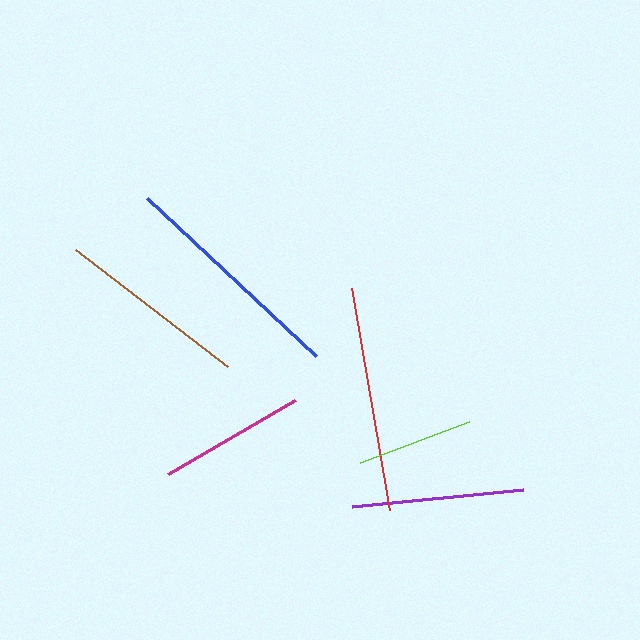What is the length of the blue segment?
The blue segment is approximately 231 pixels long.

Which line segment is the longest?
The blue line is the longest at approximately 231 pixels.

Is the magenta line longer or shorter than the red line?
The red line is longer than the magenta line.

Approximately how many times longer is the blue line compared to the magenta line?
The blue line is approximately 1.6 times the length of the magenta line.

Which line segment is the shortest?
The lime line is the shortest at approximately 116 pixels.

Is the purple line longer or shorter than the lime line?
The purple line is longer than the lime line.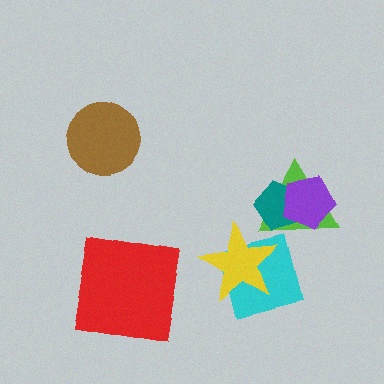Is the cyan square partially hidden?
Yes, it is partially covered by another shape.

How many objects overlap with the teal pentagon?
2 objects overlap with the teal pentagon.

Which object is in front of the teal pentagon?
The purple pentagon is in front of the teal pentagon.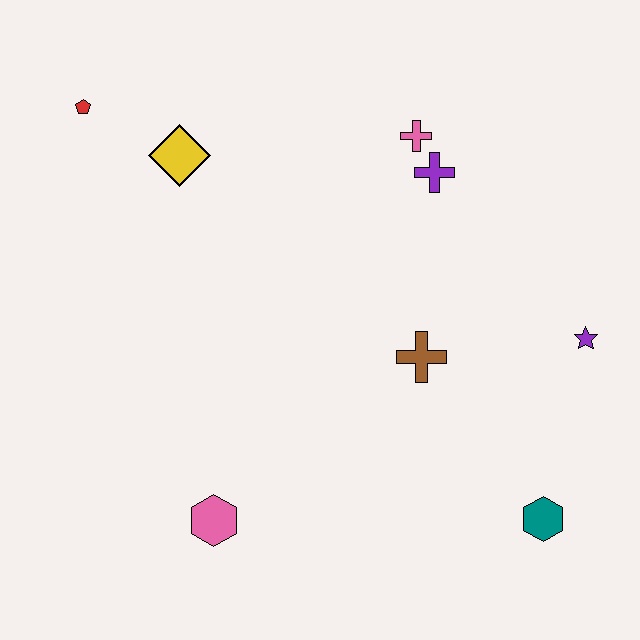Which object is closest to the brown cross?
The purple star is closest to the brown cross.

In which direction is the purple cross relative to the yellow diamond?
The purple cross is to the right of the yellow diamond.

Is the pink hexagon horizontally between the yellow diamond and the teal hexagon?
Yes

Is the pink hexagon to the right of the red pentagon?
Yes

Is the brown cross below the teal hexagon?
No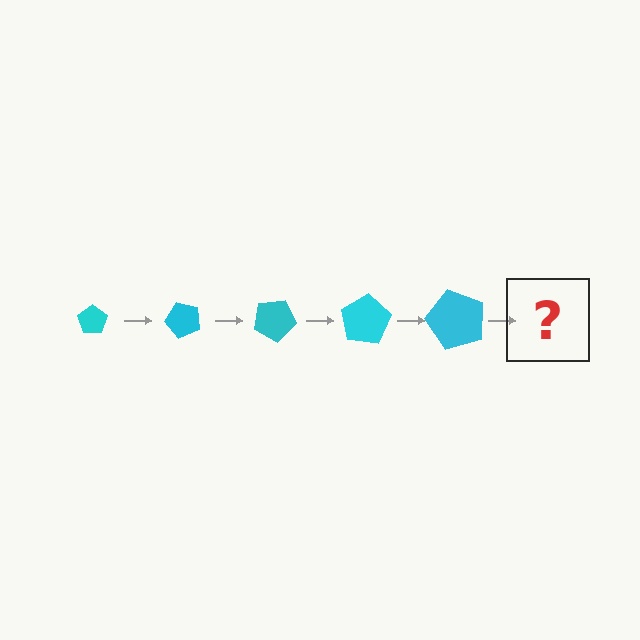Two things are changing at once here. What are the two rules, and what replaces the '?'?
The two rules are that the pentagon grows larger each step and it rotates 50 degrees each step. The '?' should be a pentagon, larger than the previous one and rotated 250 degrees from the start.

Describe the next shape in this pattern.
It should be a pentagon, larger than the previous one and rotated 250 degrees from the start.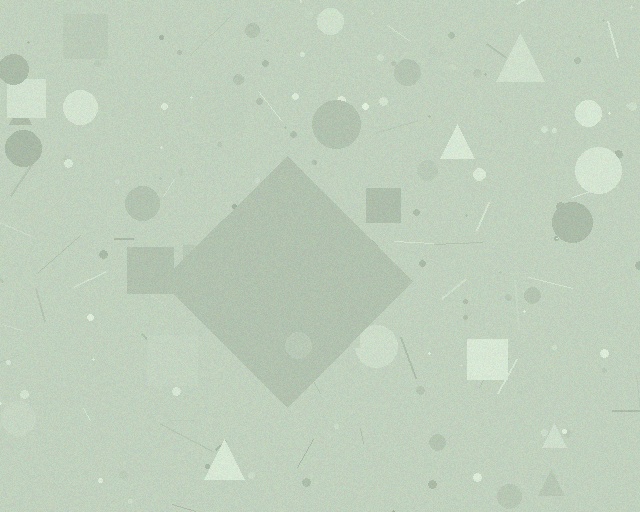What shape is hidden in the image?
A diamond is hidden in the image.